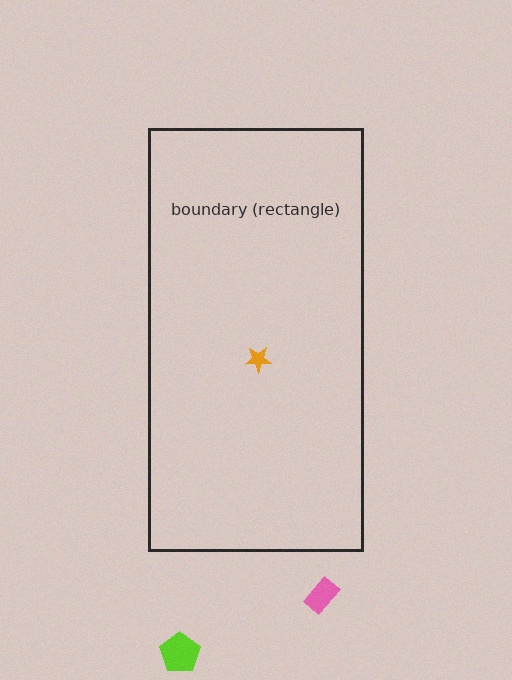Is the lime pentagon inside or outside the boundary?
Outside.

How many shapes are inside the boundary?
1 inside, 2 outside.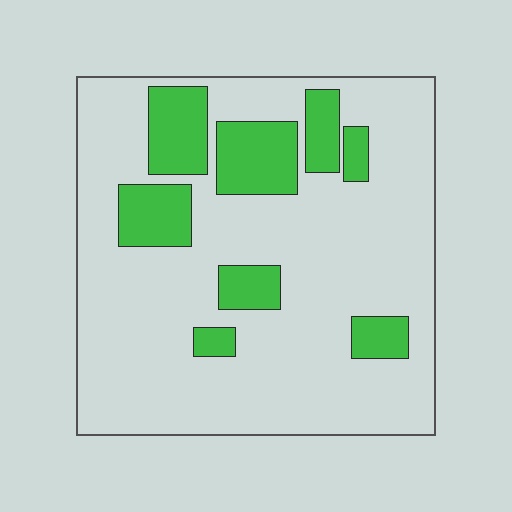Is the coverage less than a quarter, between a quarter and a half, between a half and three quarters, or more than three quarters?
Less than a quarter.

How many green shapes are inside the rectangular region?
8.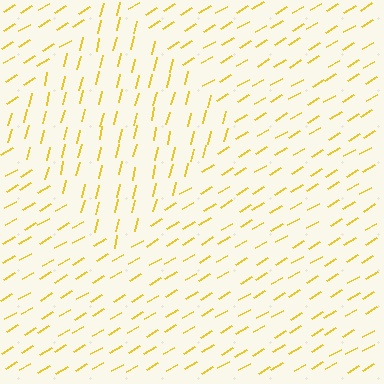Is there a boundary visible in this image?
Yes, there is a texture boundary formed by a change in line orientation.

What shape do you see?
I see a diamond.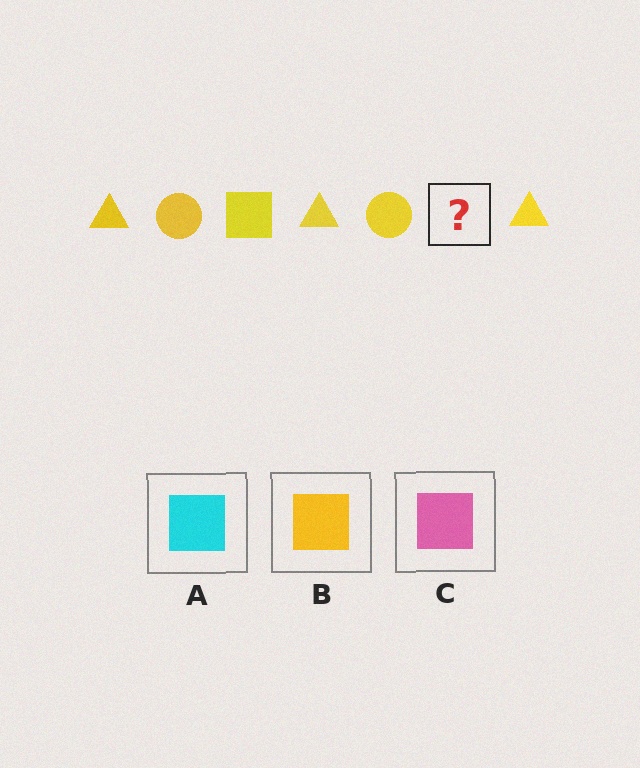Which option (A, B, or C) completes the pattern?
B.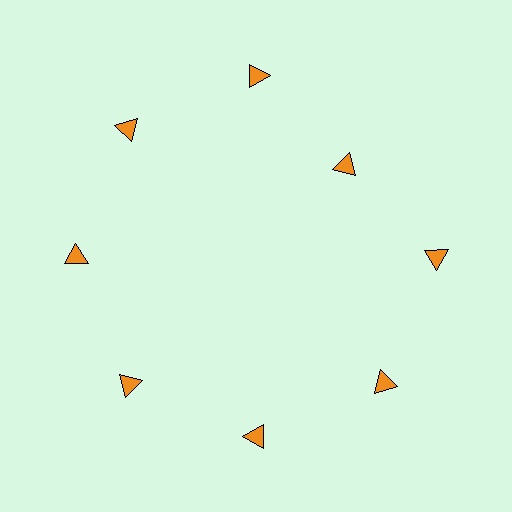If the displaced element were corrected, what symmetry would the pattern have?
It would have 8-fold rotational symmetry — the pattern would map onto itself every 45 degrees.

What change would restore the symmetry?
The symmetry would be restored by moving it outward, back onto the ring so that all 8 triangles sit at equal angles and equal distance from the center.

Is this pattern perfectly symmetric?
No. The 8 orange triangles are arranged in a ring, but one element near the 2 o'clock position is pulled inward toward the center, breaking the 8-fold rotational symmetry.